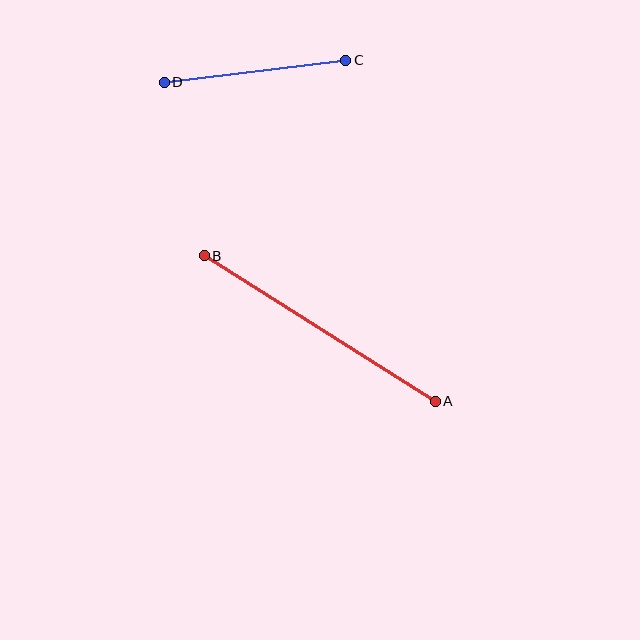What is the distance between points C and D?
The distance is approximately 183 pixels.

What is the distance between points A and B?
The distance is approximately 273 pixels.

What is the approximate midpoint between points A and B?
The midpoint is at approximately (320, 328) pixels.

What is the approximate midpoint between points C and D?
The midpoint is at approximately (255, 71) pixels.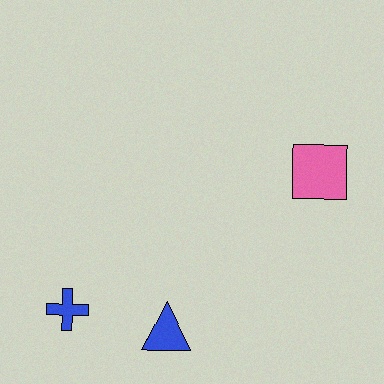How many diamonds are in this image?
There are no diamonds.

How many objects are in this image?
There are 3 objects.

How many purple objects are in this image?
There are no purple objects.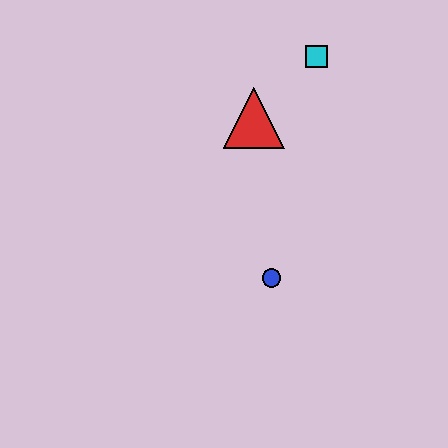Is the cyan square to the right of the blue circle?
Yes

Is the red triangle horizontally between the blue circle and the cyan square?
No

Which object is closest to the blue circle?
The red triangle is closest to the blue circle.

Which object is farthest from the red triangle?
The blue circle is farthest from the red triangle.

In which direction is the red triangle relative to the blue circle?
The red triangle is above the blue circle.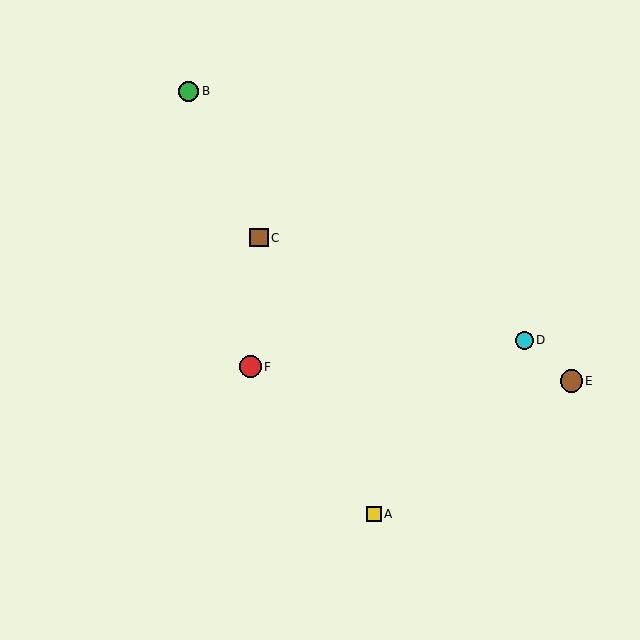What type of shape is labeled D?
Shape D is a cyan circle.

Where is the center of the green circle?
The center of the green circle is at (189, 91).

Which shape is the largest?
The brown circle (labeled E) is the largest.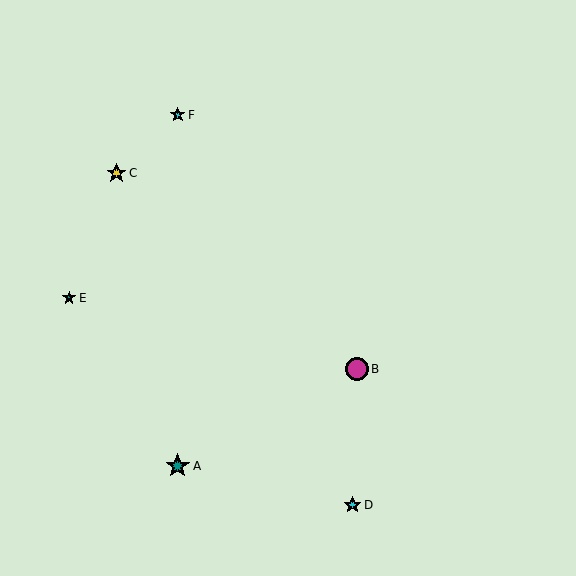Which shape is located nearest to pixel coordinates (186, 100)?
The cyan star (labeled F) at (178, 115) is nearest to that location.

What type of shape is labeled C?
Shape C is a yellow star.